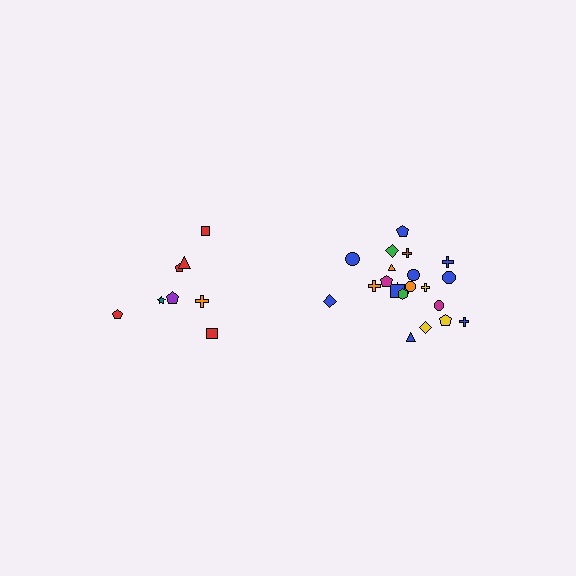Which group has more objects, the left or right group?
The right group.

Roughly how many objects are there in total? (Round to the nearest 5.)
Roughly 30 objects in total.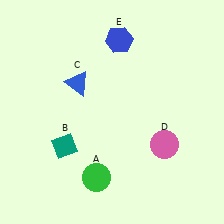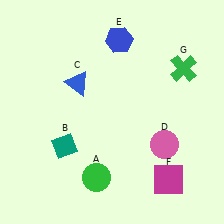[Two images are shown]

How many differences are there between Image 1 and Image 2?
There are 2 differences between the two images.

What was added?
A magenta square (F), a green cross (G) were added in Image 2.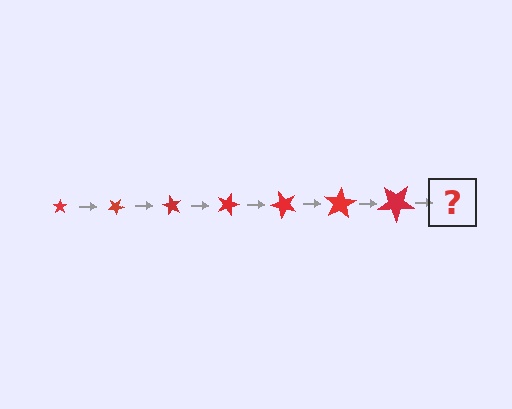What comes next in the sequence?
The next element should be a star, larger than the previous one and rotated 210 degrees from the start.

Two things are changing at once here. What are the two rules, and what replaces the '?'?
The two rules are that the star grows larger each step and it rotates 30 degrees each step. The '?' should be a star, larger than the previous one and rotated 210 degrees from the start.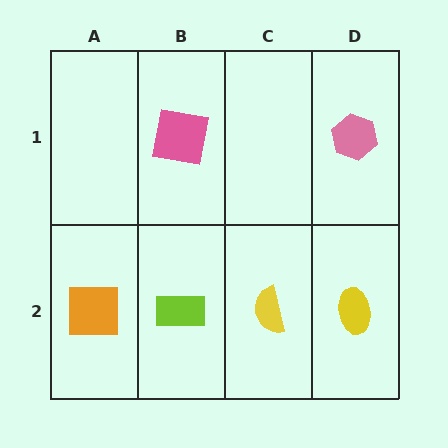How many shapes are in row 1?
2 shapes.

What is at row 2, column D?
A yellow ellipse.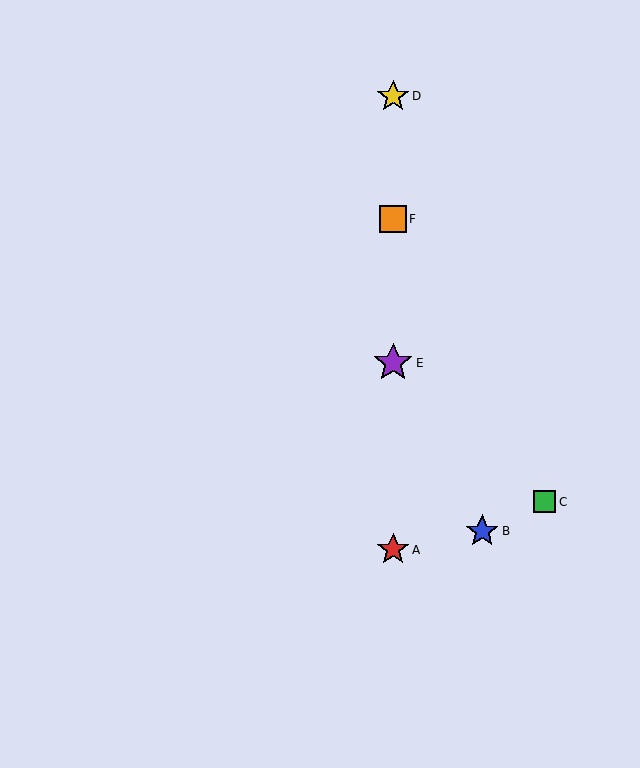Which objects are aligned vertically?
Objects A, D, E, F are aligned vertically.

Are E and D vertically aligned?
Yes, both are at x≈393.